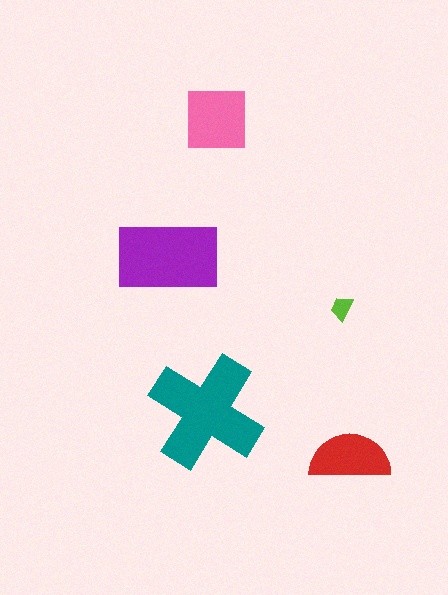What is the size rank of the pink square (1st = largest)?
3rd.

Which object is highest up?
The pink square is topmost.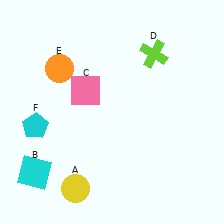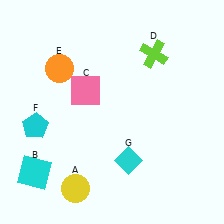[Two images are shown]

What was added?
A cyan diamond (G) was added in Image 2.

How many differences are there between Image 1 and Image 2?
There is 1 difference between the two images.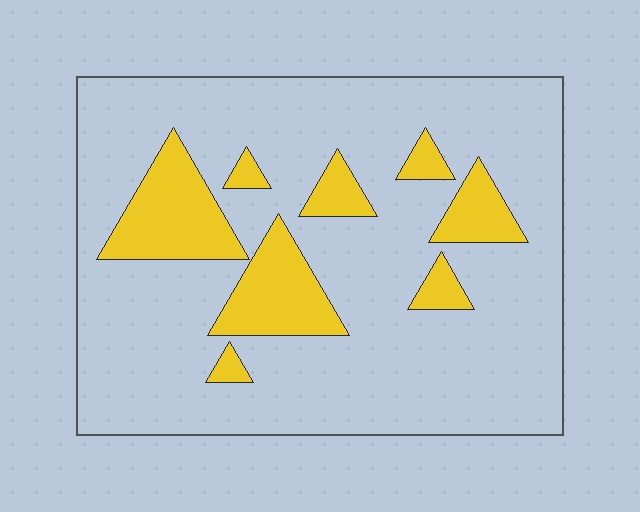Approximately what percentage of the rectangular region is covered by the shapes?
Approximately 20%.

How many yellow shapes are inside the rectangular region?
8.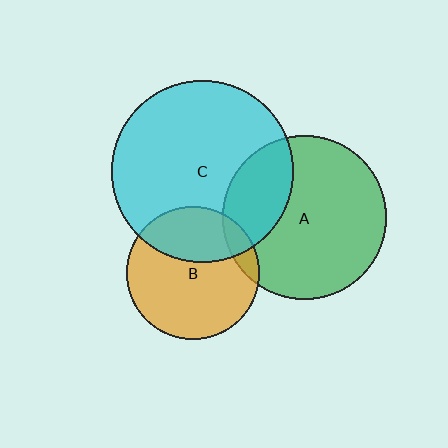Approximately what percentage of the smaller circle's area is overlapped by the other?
Approximately 10%.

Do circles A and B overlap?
Yes.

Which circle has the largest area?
Circle C (cyan).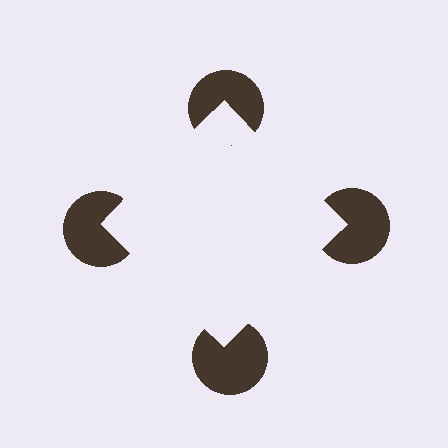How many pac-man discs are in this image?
There are 4 — one at each vertex of the illusory square.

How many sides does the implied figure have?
4 sides.